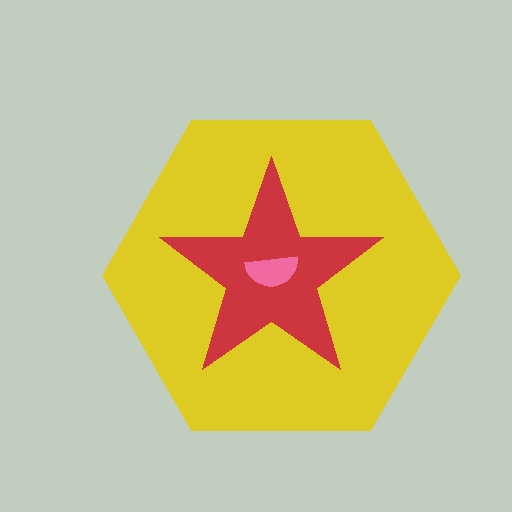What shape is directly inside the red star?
The pink semicircle.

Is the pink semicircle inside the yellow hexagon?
Yes.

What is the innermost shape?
The pink semicircle.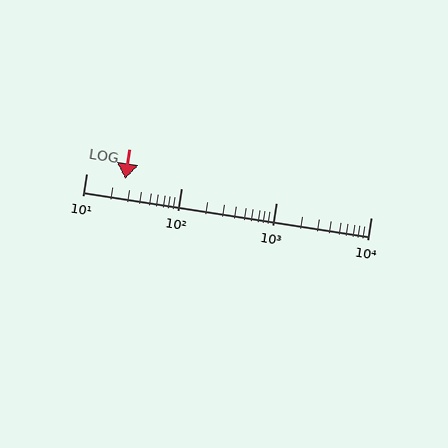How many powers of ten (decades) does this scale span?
The scale spans 3 decades, from 10 to 10000.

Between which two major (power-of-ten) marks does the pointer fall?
The pointer is between 10 and 100.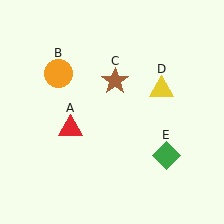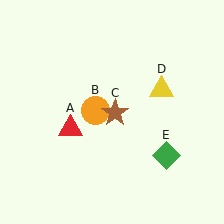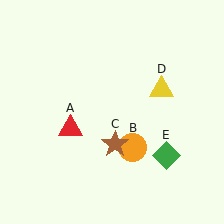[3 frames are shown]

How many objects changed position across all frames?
2 objects changed position: orange circle (object B), brown star (object C).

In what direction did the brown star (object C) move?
The brown star (object C) moved down.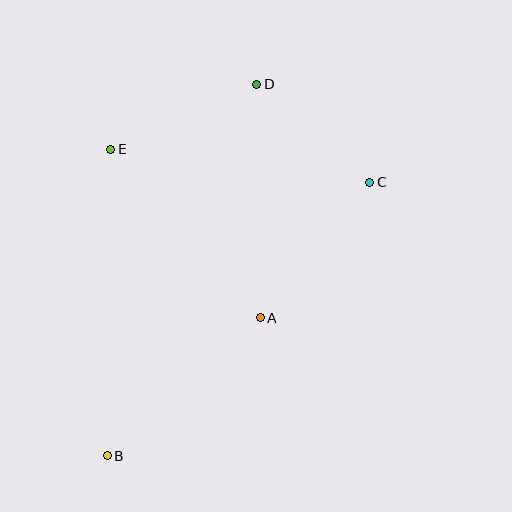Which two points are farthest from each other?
Points B and D are farthest from each other.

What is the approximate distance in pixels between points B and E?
The distance between B and E is approximately 307 pixels.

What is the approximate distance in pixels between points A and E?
The distance between A and E is approximately 225 pixels.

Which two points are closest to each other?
Points C and D are closest to each other.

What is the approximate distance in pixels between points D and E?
The distance between D and E is approximately 160 pixels.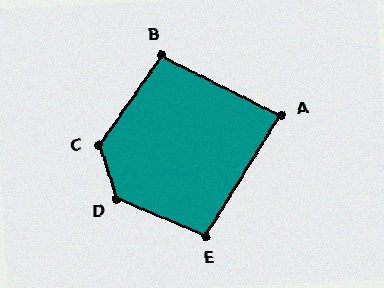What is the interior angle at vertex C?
Approximately 127 degrees (obtuse).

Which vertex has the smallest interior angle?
A, at approximately 85 degrees.